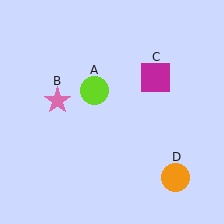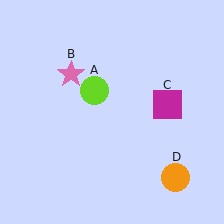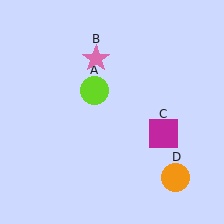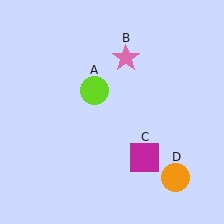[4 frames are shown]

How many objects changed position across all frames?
2 objects changed position: pink star (object B), magenta square (object C).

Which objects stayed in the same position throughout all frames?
Lime circle (object A) and orange circle (object D) remained stationary.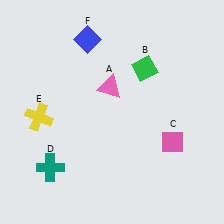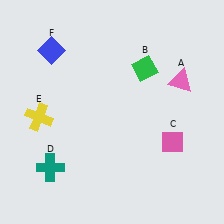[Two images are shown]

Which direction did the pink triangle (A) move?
The pink triangle (A) moved right.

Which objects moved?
The objects that moved are: the pink triangle (A), the blue diamond (F).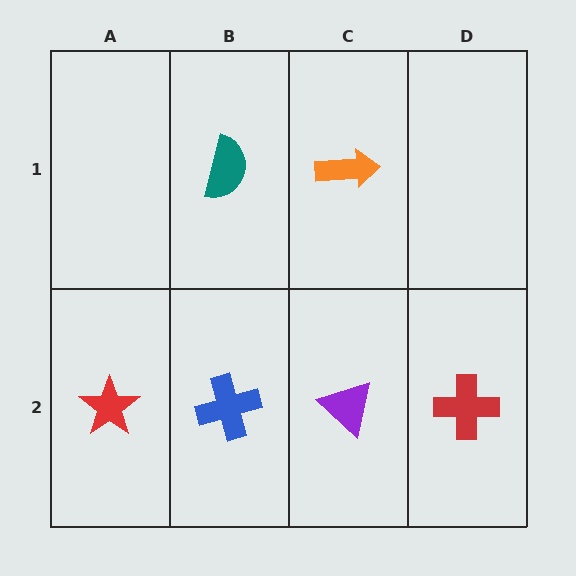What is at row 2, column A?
A red star.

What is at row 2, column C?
A purple triangle.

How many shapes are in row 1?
2 shapes.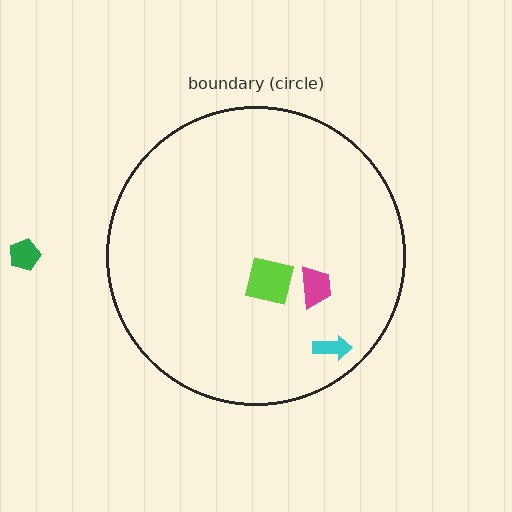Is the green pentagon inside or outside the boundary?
Outside.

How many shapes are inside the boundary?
3 inside, 1 outside.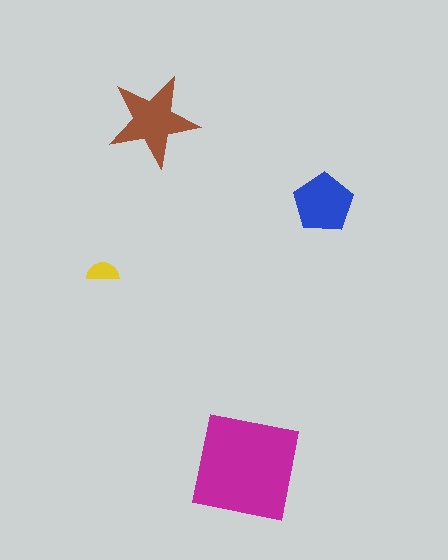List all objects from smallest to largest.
The yellow semicircle, the blue pentagon, the brown star, the magenta square.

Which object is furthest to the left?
The yellow semicircle is leftmost.